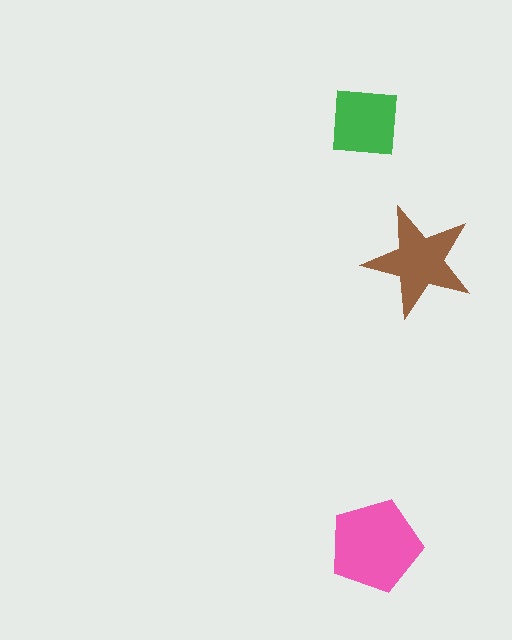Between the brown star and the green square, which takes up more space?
The brown star.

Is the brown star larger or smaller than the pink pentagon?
Smaller.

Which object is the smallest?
The green square.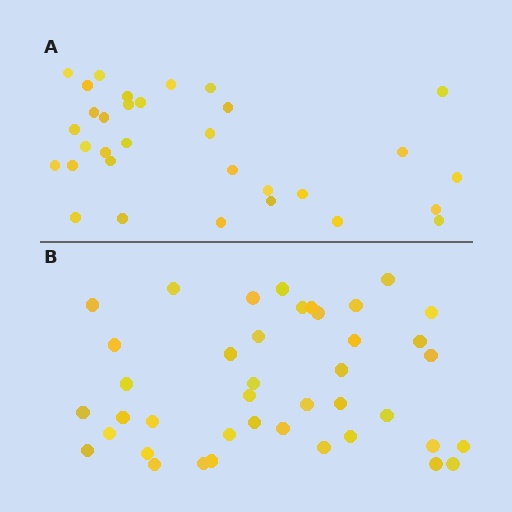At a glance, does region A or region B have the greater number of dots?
Region B (the bottom region) has more dots.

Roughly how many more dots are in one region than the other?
Region B has roughly 8 or so more dots than region A.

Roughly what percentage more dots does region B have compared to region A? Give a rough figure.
About 30% more.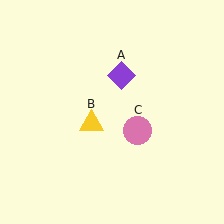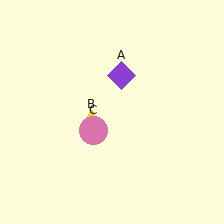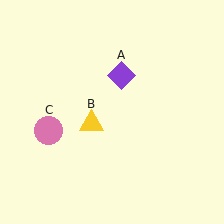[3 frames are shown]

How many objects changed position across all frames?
1 object changed position: pink circle (object C).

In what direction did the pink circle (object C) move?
The pink circle (object C) moved left.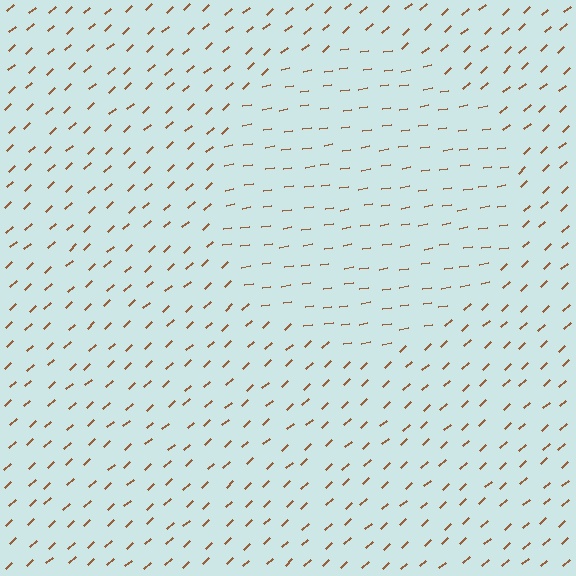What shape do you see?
I see a circle.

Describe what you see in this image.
The image is filled with small brown line segments. A circle region in the image has lines oriented differently from the surrounding lines, creating a visible texture boundary.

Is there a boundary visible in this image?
Yes, there is a texture boundary formed by a change in line orientation.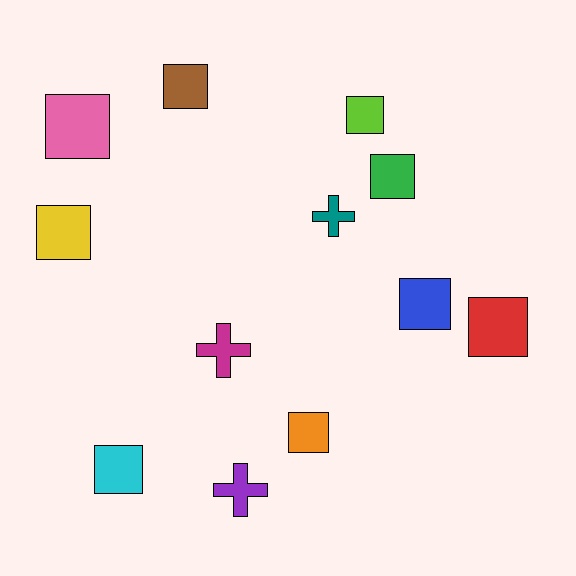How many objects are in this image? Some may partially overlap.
There are 12 objects.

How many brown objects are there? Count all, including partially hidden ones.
There is 1 brown object.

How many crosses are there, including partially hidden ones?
There are 3 crosses.